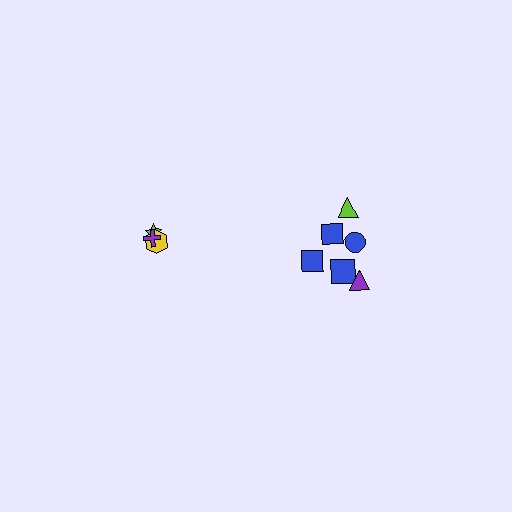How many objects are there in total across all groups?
There are 9 objects.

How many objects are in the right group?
There are 6 objects.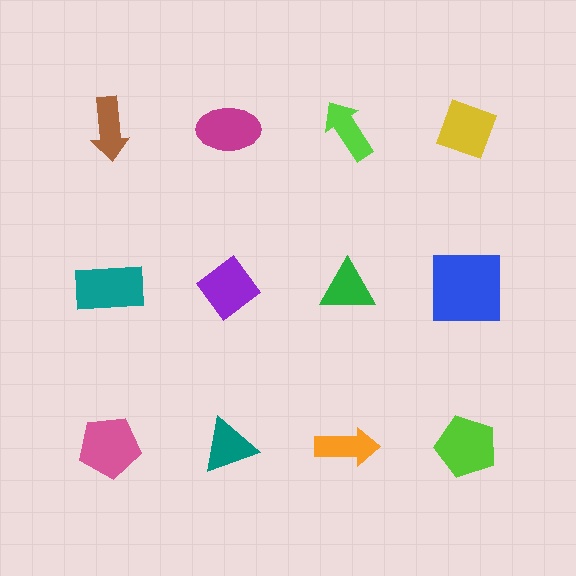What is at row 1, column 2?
A magenta ellipse.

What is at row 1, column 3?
A lime arrow.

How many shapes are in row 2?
4 shapes.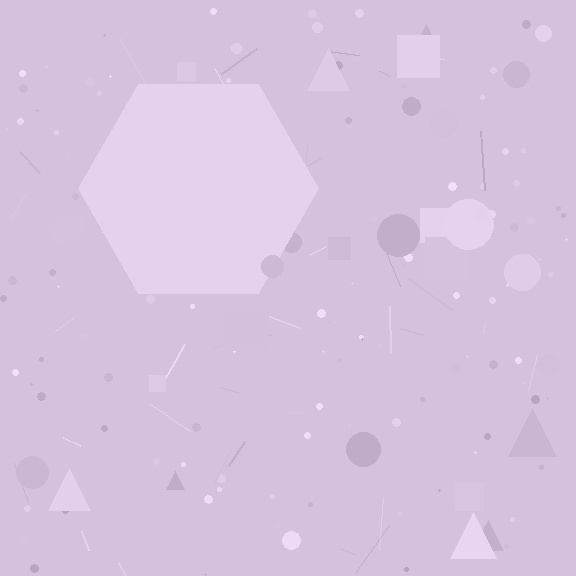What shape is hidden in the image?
A hexagon is hidden in the image.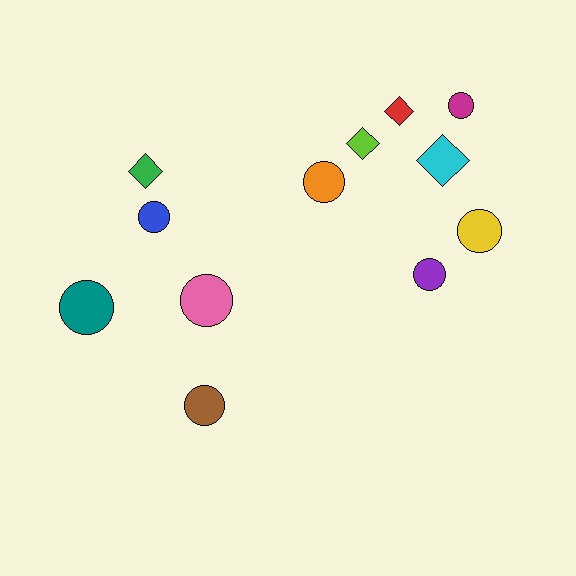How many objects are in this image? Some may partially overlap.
There are 12 objects.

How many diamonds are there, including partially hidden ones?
There are 4 diamonds.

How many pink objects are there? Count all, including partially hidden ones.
There is 1 pink object.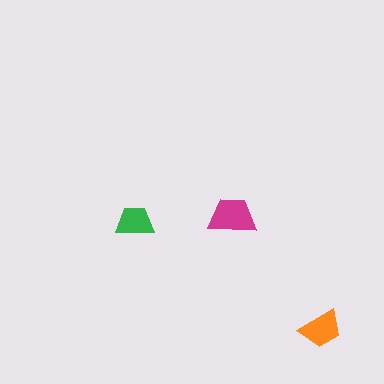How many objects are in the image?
There are 3 objects in the image.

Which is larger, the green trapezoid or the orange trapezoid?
The orange one.